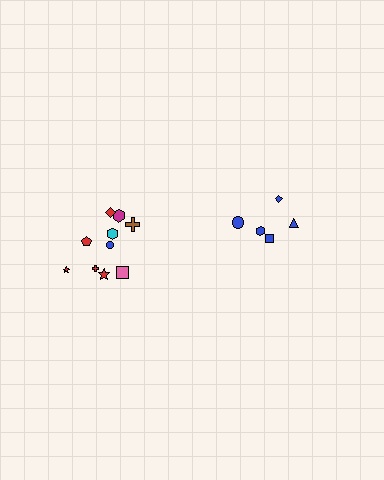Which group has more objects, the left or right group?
The left group.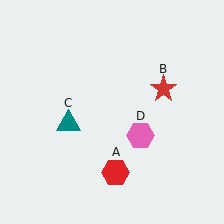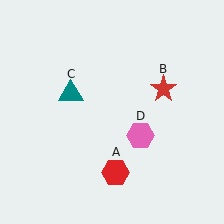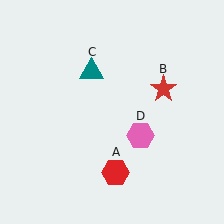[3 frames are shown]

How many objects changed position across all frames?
1 object changed position: teal triangle (object C).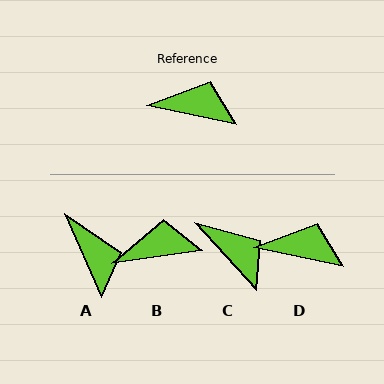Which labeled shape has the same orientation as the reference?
D.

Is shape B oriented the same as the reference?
No, it is off by about 20 degrees.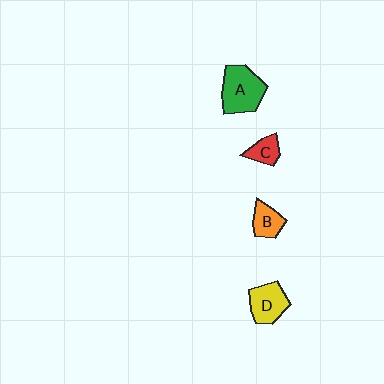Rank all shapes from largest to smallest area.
From largest to smallest: A (green), D (yellow), B (orange), C (red).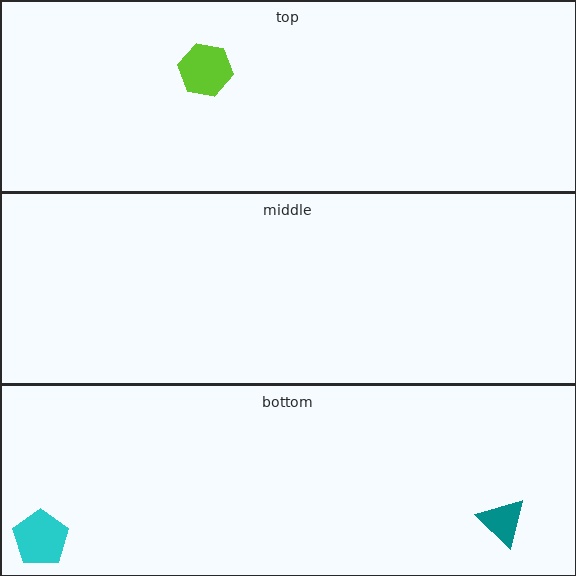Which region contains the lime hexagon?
The top region.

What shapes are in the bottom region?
The cyan pentagon, the teal triangle.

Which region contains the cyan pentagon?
The bottom region.